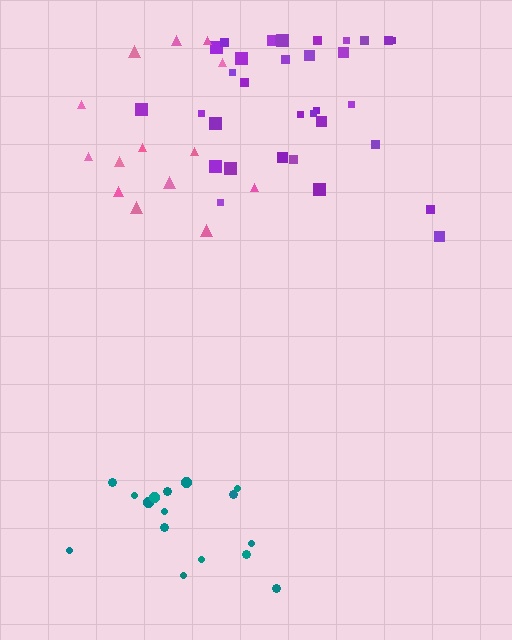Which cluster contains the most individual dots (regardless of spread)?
Purple (34).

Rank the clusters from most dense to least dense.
purple, pink, teal.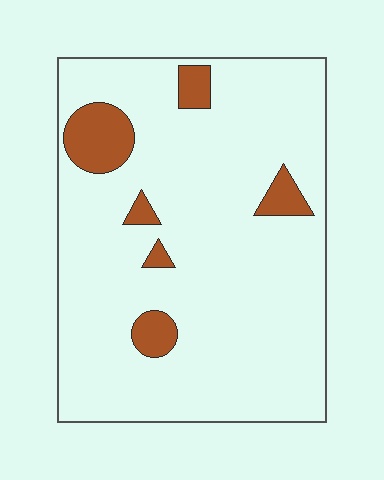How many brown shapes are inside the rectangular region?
6.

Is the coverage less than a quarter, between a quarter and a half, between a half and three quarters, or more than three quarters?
Less than a quarter.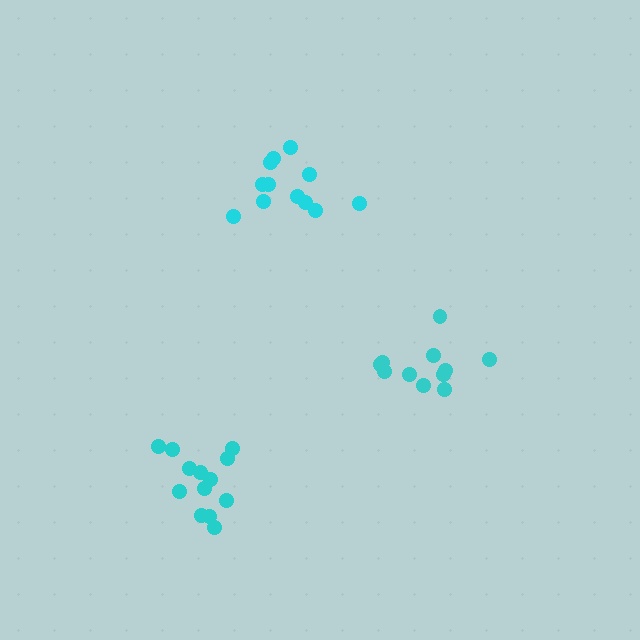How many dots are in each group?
Group 1: 12 dots, Group 2: 11 dots, Group 3: 13 dots (36 total).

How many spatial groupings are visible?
There are 3 spatial groupings.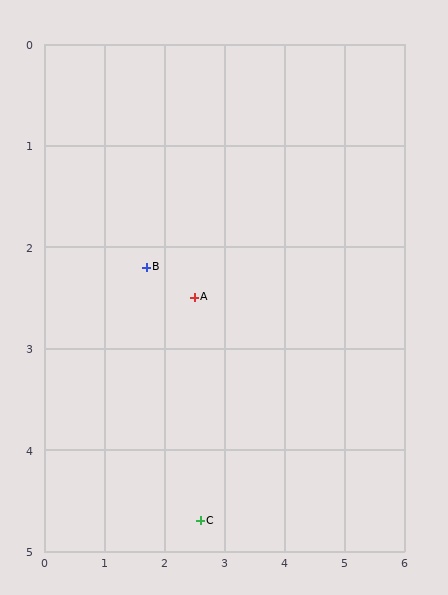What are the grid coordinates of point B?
Point B is at approximately (1.7, 2.2).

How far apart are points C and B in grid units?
Points C and B are about 2.7 grid units apart.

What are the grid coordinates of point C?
Point C is at approximately (2.6, 4.7).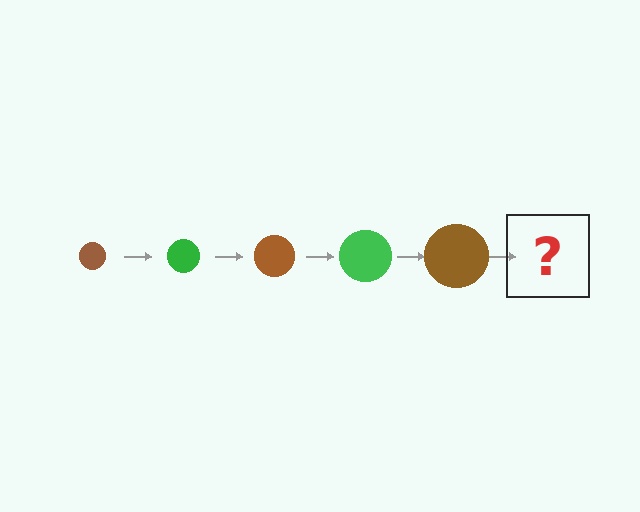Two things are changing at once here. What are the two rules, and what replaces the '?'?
The two rules are that the circle grows larger each step and the color cycles through brown and green. The '?' should be a green circle, larger than the previous one.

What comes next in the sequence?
The next element should be a green circle, larger than the previous one.